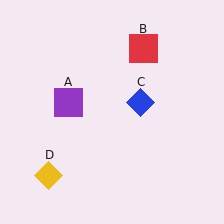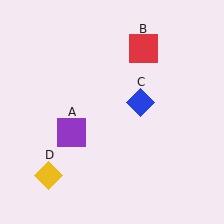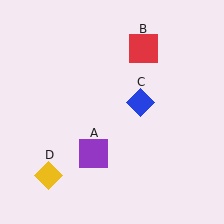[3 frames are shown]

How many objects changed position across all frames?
1 object changed position: purple square (object A).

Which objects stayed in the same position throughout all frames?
Red square (object B) and blue diamond (object C) and yellow diamond (object D) remained stationary.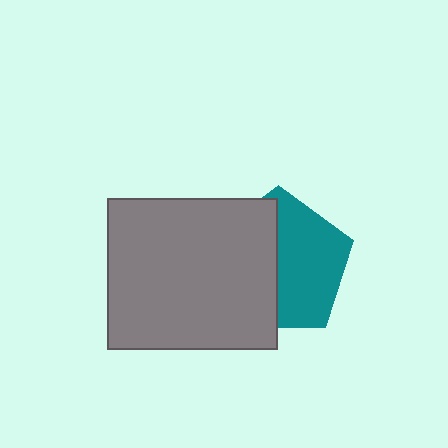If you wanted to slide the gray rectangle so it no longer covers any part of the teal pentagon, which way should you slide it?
Slide it left — that is the most direct way to separate the two shapes.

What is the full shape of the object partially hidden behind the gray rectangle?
The partially hidden object is a teal pentagon.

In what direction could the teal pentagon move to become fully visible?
The teal pentagon could move right. That would shift it out from behind the gray rectangle entirely.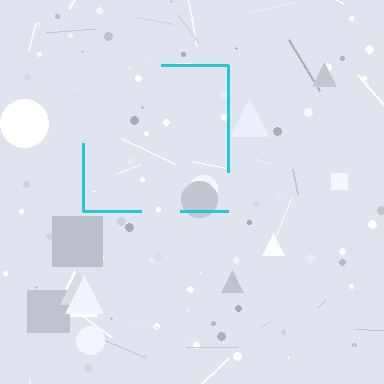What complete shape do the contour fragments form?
The contour fragments form a square.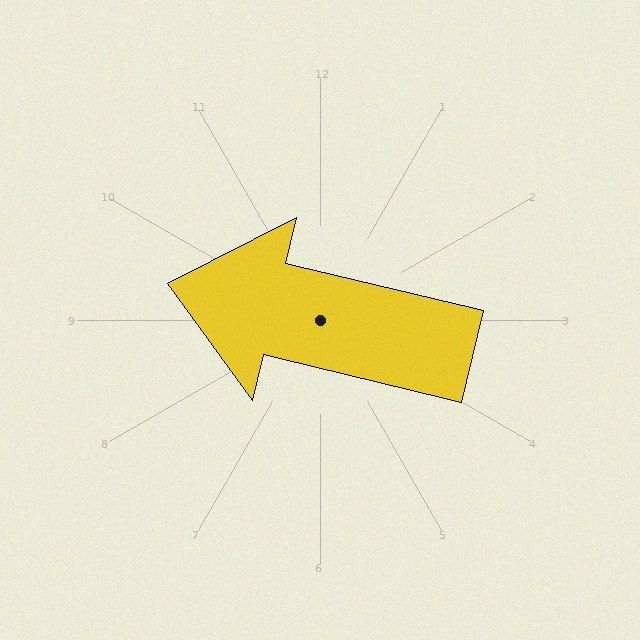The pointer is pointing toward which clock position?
Roughly 9 o'clock.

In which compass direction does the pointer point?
West.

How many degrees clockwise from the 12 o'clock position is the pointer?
Approximately 284 degrees.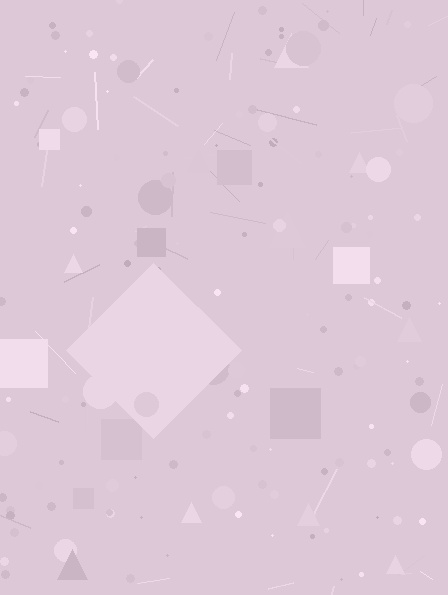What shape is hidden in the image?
A diamond is hidden in the image.